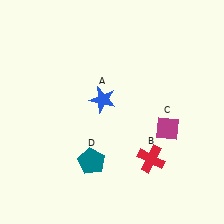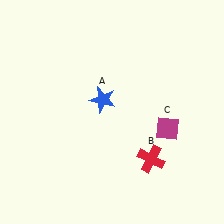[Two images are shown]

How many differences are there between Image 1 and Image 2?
There is 1 difference between the two images.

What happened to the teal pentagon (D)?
The teal pentagon (D) was removed in Image 2. It was in the bottom-left area of Image 1.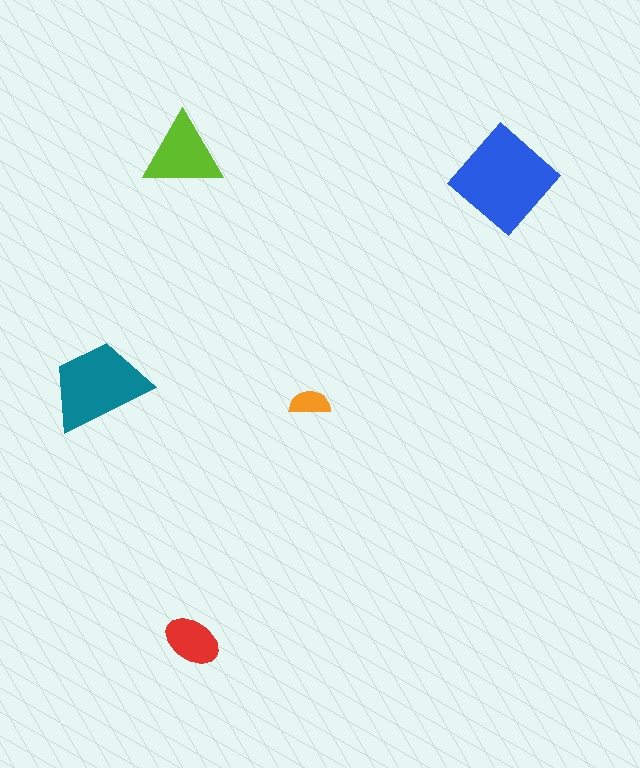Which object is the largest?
The blue diamond.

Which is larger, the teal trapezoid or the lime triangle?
The teal trapezoid.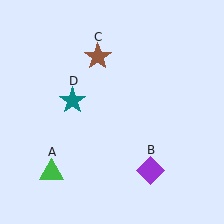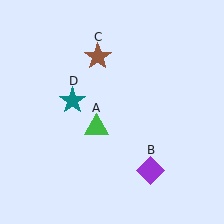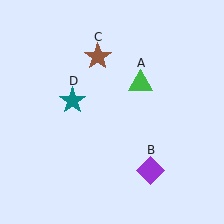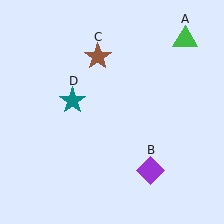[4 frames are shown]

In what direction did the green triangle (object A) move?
The green triangle (object A) moved up and to the right.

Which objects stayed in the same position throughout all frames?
Purple diamond (object B) and brown star (object C) and teal star (object D) remained stationary.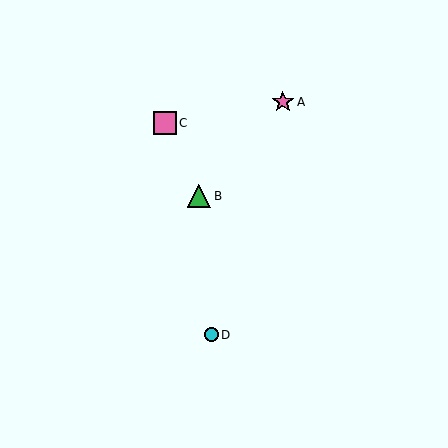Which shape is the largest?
The green triangle (labeled B) is the largest.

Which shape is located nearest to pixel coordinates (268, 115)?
The pink star (labeled A) at (283, 102) is nearest to that location.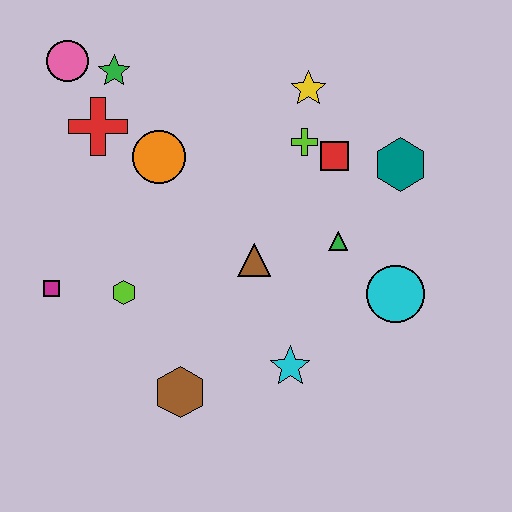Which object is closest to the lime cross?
The red square is closest to the lime cross.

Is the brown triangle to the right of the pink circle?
Yes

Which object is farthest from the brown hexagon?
The pink circle is farthest from the brown hexagon.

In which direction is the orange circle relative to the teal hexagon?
The orange circle is to the left of the teal hexagon.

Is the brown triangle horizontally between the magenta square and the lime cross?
Yes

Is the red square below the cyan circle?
No